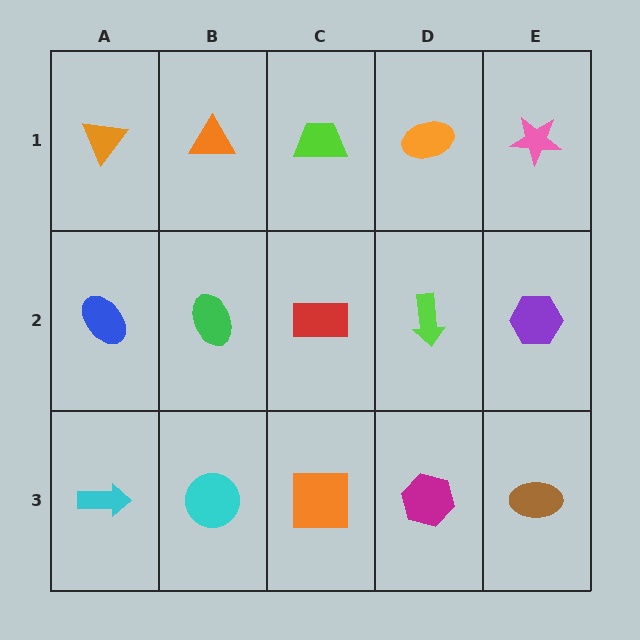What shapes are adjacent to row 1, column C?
A red rectangle (row 2, column C), an orange triangle (row 1, column B), an orange ellipse (row 1, column D).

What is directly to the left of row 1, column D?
A lime trapezoid.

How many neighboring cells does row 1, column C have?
3.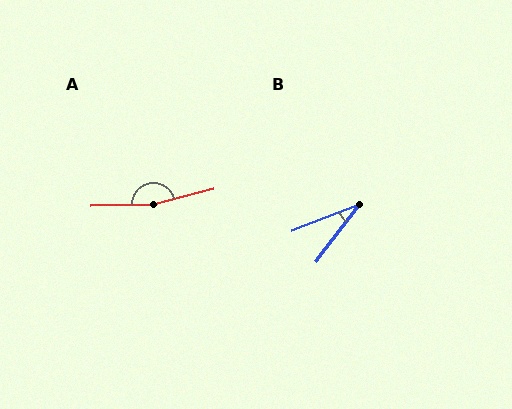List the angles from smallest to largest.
B (31°), A (166°).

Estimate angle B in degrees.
Approximately 31 degrees.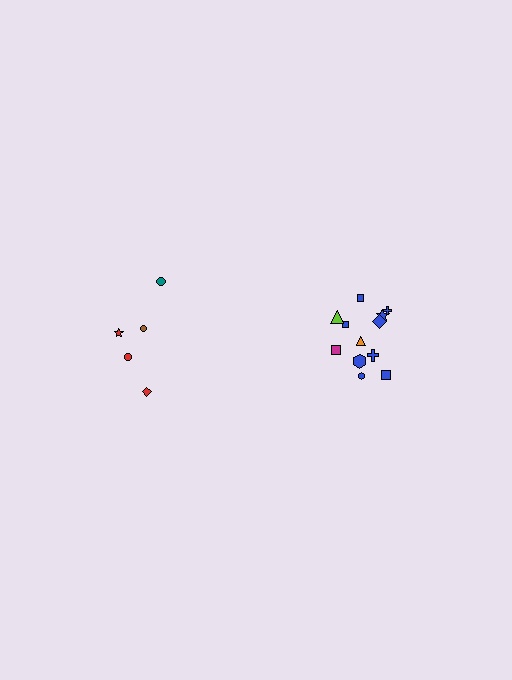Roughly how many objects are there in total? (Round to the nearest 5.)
Roughly 15 objects in total.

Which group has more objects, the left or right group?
The right group.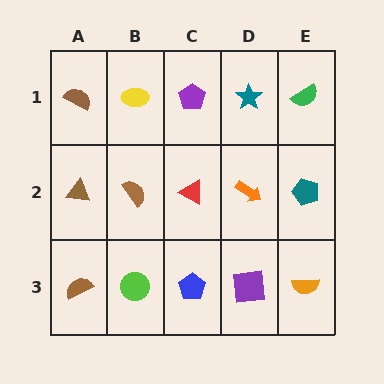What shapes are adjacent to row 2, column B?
A yellow ellipse (row 1, column B), a lime circle (row 3, column B), a brown triangle (row 2, column A), a red triangle (row 2, column C).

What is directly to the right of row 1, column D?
A green semicircle.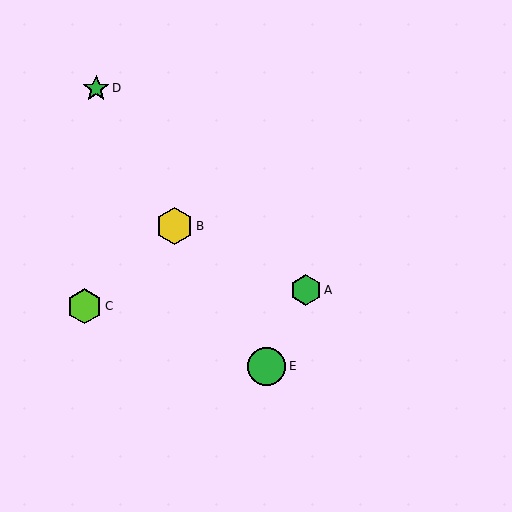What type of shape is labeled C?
Shape C is a lime hexagon.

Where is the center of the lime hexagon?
The center of the lime hexagon is at (84, 306).